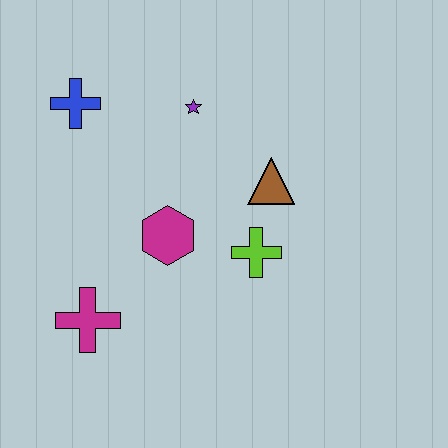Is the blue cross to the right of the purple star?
No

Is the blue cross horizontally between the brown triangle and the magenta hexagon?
No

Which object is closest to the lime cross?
The brown triangle is closest to the lime cross.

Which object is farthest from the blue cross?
The lime cross is farthest from the blue cross.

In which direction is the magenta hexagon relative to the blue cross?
The magenta hexagon is below the blue cross.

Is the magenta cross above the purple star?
No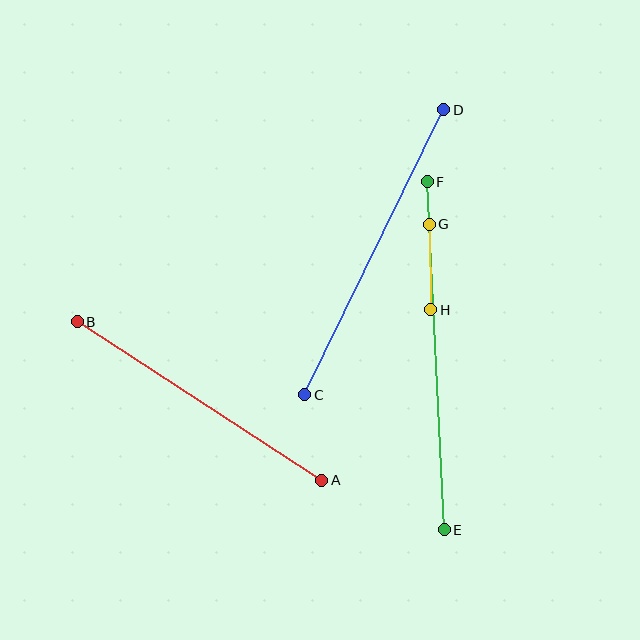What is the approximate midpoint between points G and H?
The midpoint is at approximately (430, 267) pixels.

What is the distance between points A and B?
The distance is approximately 292 pixels.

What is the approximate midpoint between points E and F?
The midpoint is at approximately (436, 356) pixels.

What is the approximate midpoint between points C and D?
The midpoint is at approximately (374, 252) pixels.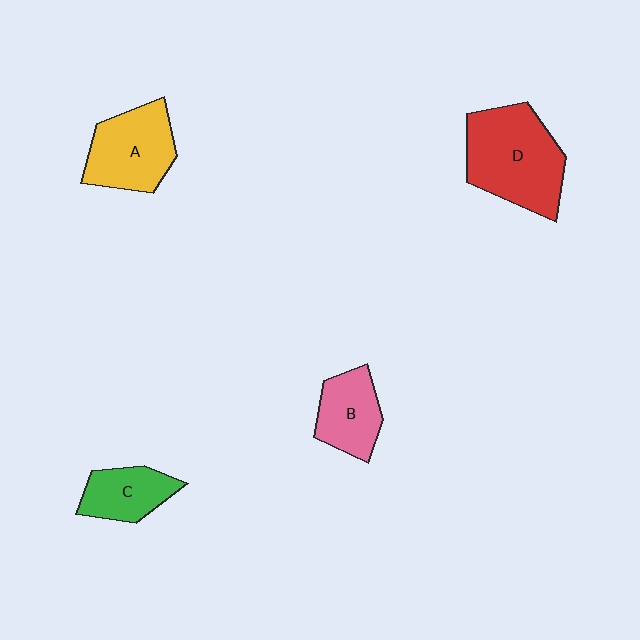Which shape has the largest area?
Shape D (red).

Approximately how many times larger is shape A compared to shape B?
Approximately 1.4 times.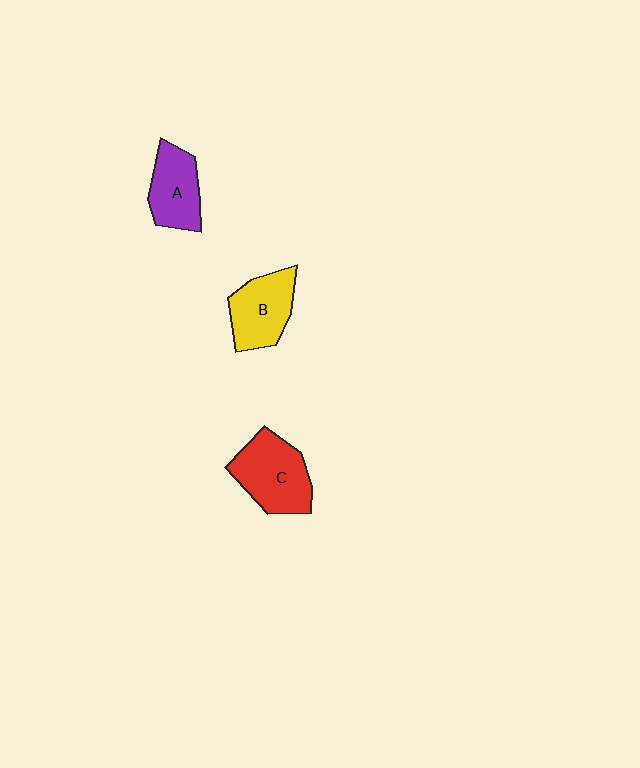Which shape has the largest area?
Shape C (red).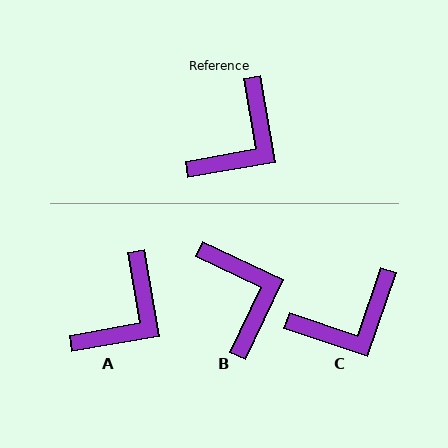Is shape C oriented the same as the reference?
No, it is off by about 29 degrees.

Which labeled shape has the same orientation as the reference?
A.